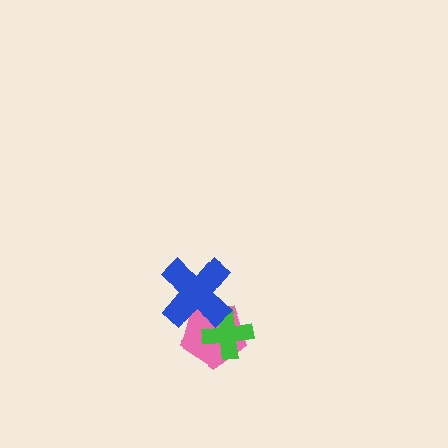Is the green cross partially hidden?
Yes, it is partially covered by another shape.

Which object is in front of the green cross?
The blue cross is in front of the green cross.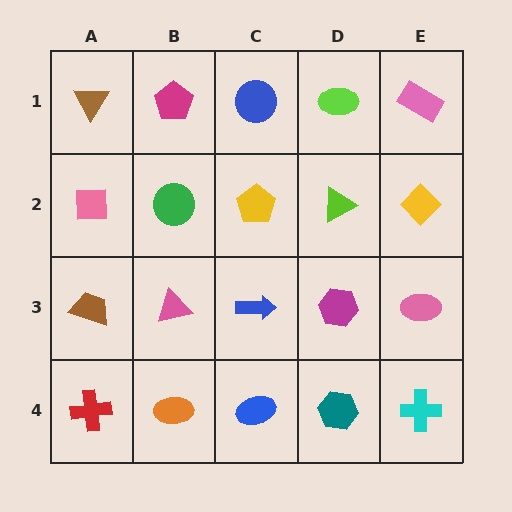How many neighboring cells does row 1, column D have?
3.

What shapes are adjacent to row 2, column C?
A blue circle (row 1, column C), a blue arrow (row 3, column C), a green circle (row 2, column B), a lime triangle (row 2, column D).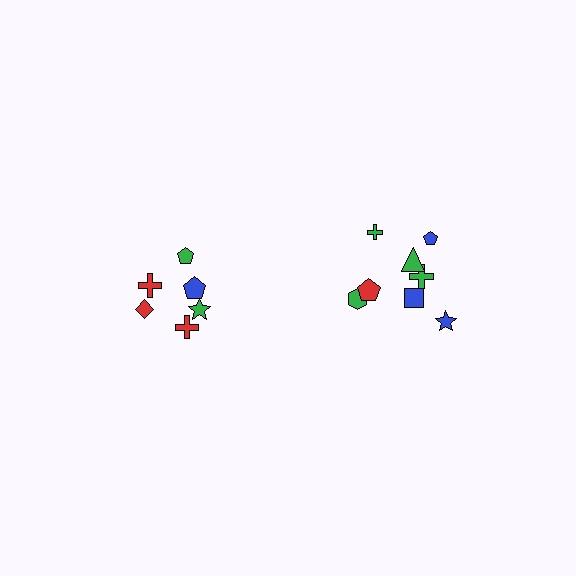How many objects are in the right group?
There are 8 objects.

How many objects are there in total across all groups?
There are 14 objects.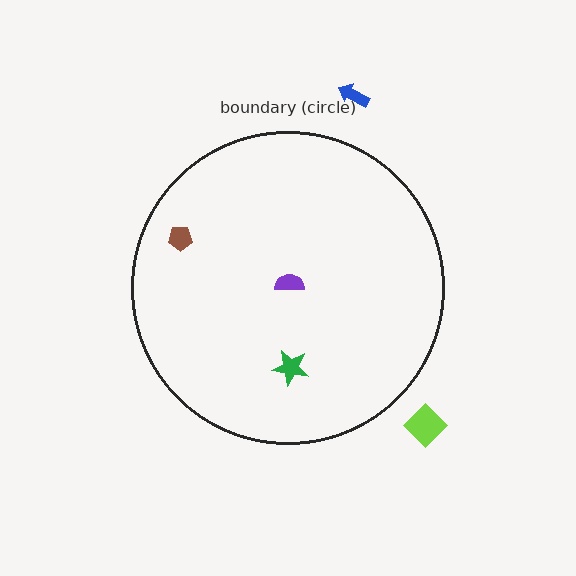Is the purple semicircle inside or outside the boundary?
Inside.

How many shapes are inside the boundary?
3 inside, 2 outside.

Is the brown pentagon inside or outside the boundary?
Inside.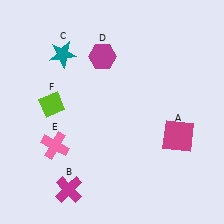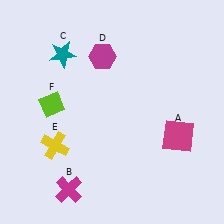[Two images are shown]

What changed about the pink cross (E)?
In Image 1, E is pink. In Image 2, it changed to yellow.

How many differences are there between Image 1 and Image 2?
There is 1 difference between the two images.